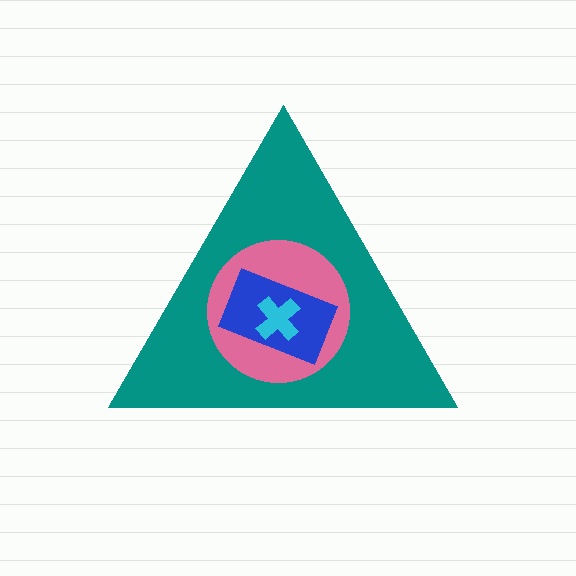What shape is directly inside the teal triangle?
The pink circle.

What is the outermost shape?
The teal triangle.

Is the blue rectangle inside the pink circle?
Yes.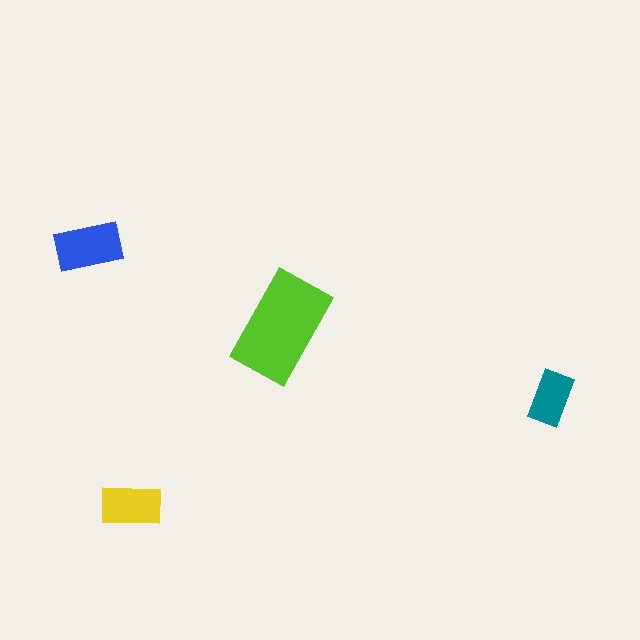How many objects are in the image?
There are 4 objects in the image.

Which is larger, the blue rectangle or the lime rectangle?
The lime one.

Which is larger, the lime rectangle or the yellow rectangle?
The lime one.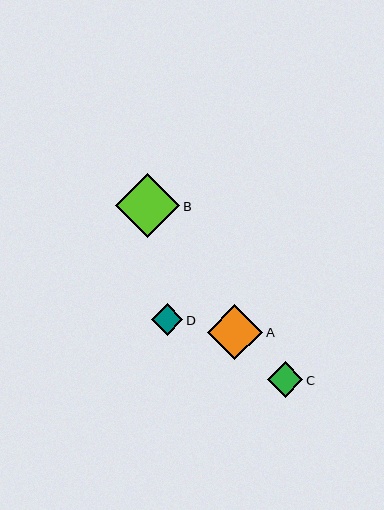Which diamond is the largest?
Diamond B is the largest with a size of approximately 65 pixels.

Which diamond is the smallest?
Diamond D is the smallest with a size of approximately 31 pixels.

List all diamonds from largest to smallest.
From largest to smallest: B, A, C, D.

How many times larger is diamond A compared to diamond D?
Diamond A is approximately 1.8 times the size of diamond D.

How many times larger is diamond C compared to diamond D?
Diamond C is approximately 1.1 times the size of diamond D.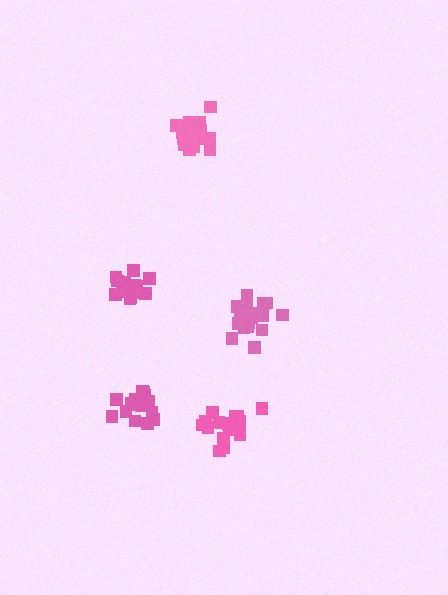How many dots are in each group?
Group 1: 19 dots, Group 2: 19 dots, Group 3: 19 dots, Group 4: 15 dots, Group 5: 16 dots (88 total).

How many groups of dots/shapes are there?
There are 5 groups.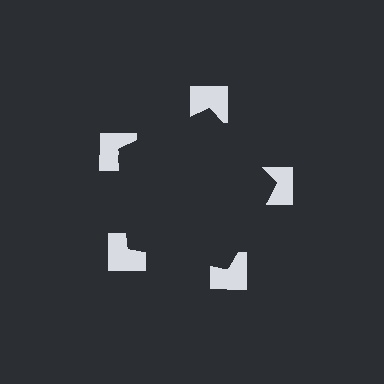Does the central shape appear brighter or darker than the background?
It typically appears slightly darker than the background, even though no actual brightness change is drawn.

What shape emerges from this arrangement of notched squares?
An illusory pentagon — its edges are inferred from the aligned wedge cuts in the notched squares, not physically drawn.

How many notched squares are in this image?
There are 5 — one at each vertex of the illusory pentagon.